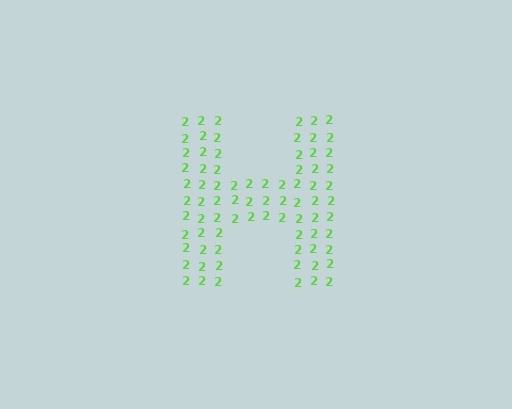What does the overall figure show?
The overall figure shows the letter H.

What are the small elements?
The small elements are digit 2's.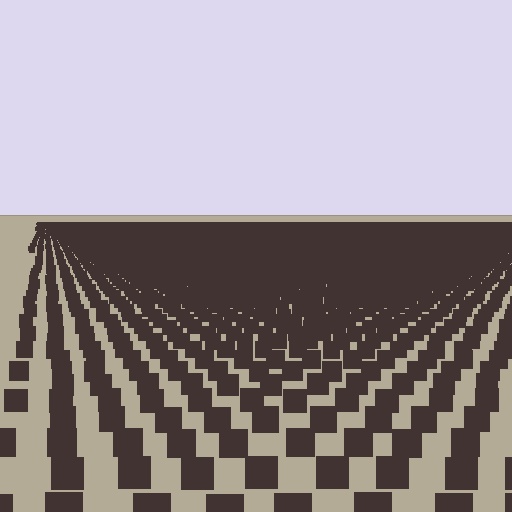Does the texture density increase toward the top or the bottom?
Density increases toward the top.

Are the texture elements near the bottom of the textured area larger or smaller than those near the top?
Larger. Near the bottom, elements are closer to the viewer and appear at a bigger on-screen size.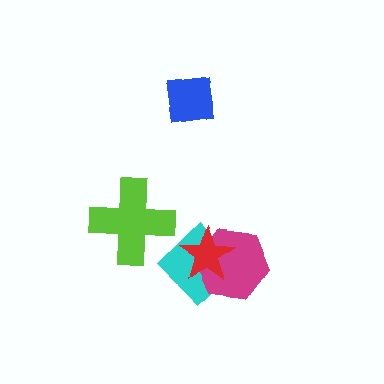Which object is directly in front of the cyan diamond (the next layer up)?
The magenta hexagon is directly in front of the cyan diamond.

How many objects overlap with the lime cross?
0 objects overlap with the lime cross.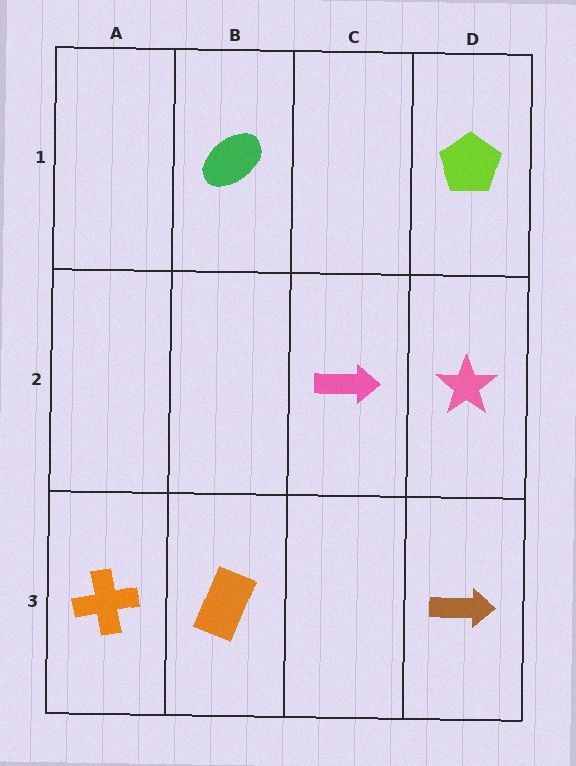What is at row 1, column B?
A green ellipse.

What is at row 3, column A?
An orange cross.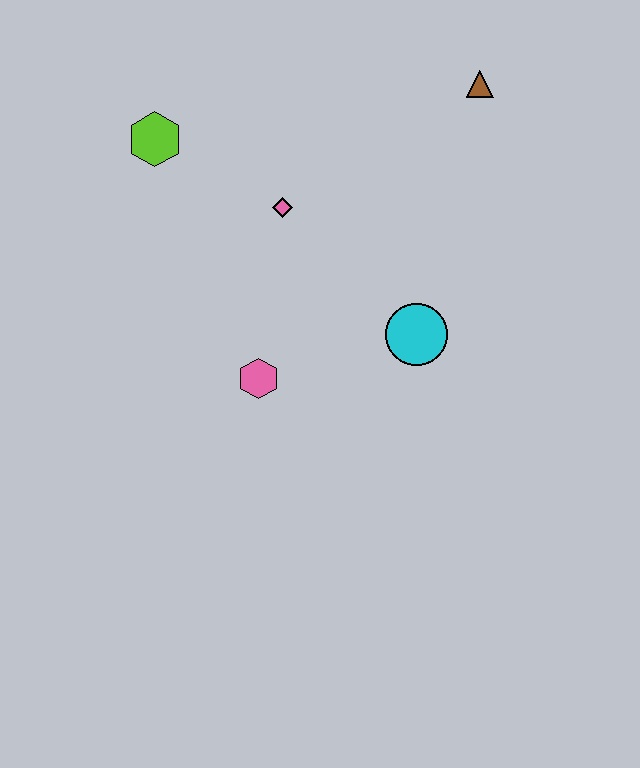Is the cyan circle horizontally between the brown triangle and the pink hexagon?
Yes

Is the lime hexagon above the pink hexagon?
Yes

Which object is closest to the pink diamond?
The lime hexagon is closest to the pink diamond.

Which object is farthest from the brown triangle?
The pink hexagon is farthest from the brown triangle.